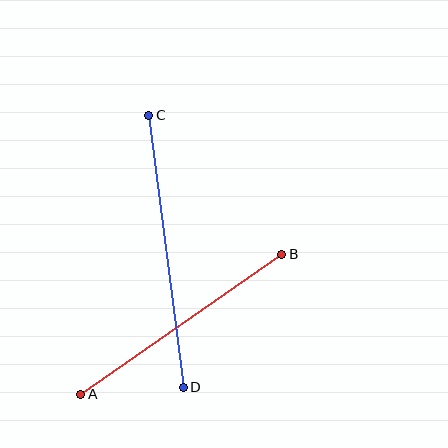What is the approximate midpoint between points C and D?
The midpoint is at approximately (166, 251) pixels.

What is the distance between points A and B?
The distance is approximately 245 pixels.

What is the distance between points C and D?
The distance is approximately 274 pixels.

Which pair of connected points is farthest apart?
Points C and D are farthest apart.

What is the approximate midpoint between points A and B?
The midpoint is at approximately (181, 324) pixels.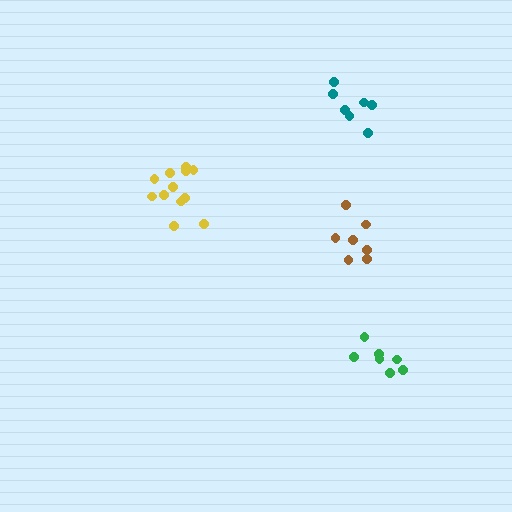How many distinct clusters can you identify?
There are 4 distinct clusters.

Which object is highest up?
The teal cluster is topmost.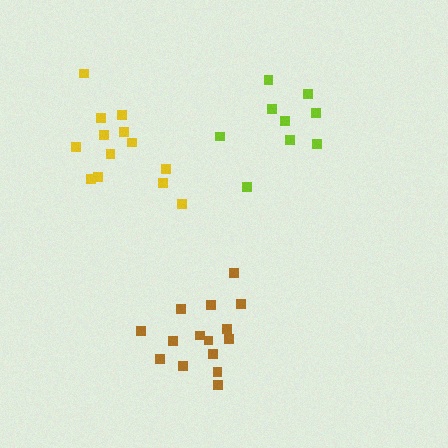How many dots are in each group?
Group 1: 15 dots, Group 2: 9 dots, Group 3: 13 dots (37 total).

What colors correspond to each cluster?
The clusters are colored: brown, lime, yellow.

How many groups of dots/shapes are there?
There are 3 groups.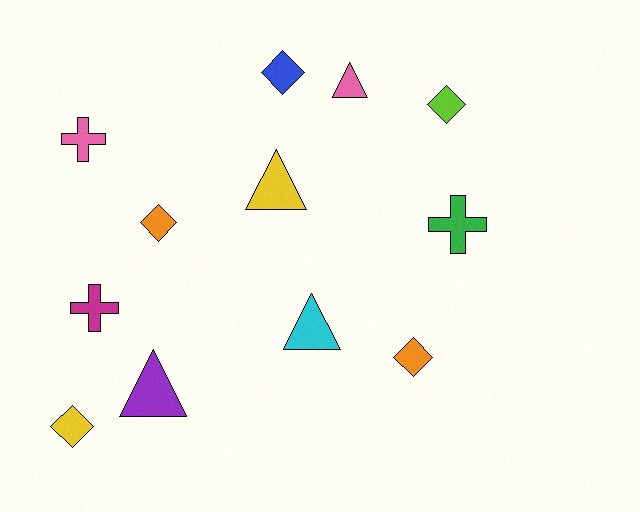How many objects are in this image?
There are 12 objects.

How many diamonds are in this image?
There are 5 diamonds.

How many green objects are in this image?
There is 1 green object.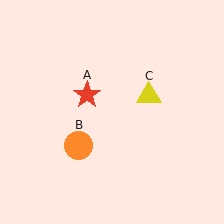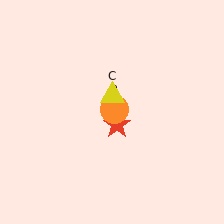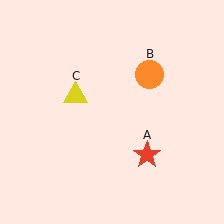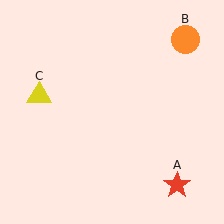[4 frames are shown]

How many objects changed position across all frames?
3 objects changed position: red star (object A), orange circle (object B), yellow triangle (object C).